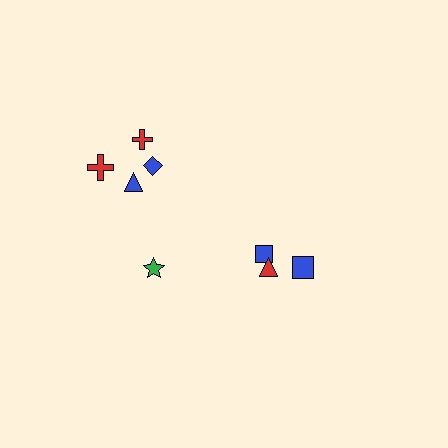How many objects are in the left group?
There are 5 objects.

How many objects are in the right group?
There are 3 objects.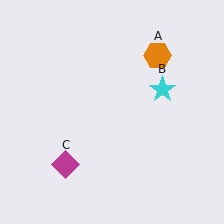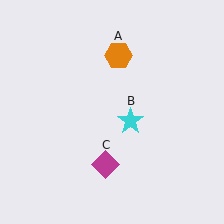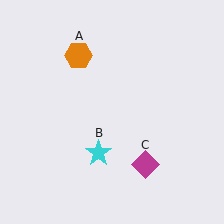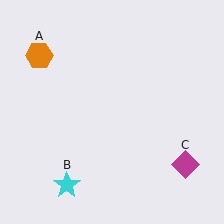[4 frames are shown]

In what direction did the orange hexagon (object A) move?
The orange hexagon (object A) moved left.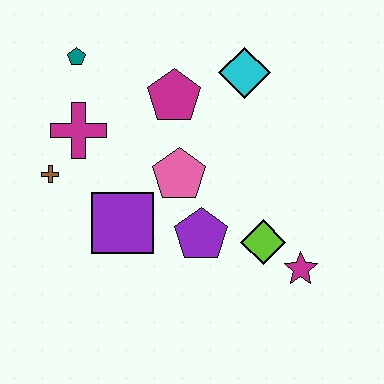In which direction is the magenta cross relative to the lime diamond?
The magenta cross is to the left of the lime diamond.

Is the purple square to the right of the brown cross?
Yes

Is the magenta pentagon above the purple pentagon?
Yes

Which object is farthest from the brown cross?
The magenta star is farthest from the brown cross.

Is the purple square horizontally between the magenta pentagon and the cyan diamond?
No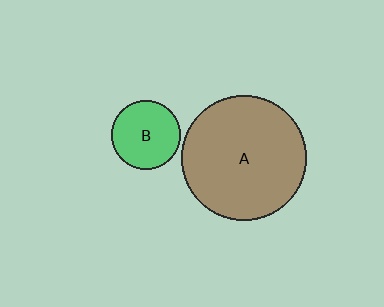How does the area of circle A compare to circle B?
Approximately 3.3 times.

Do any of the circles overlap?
No, none of the circles overlap.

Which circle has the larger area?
Circle A (brown).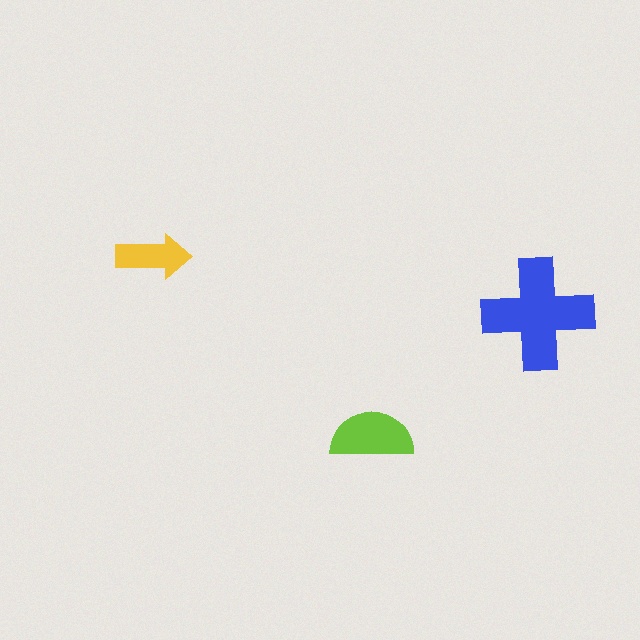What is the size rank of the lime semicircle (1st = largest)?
2nd.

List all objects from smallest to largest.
The yellow arrow, the lime semicircle, the blue cross.